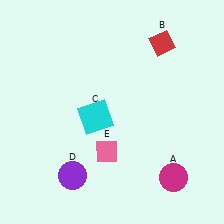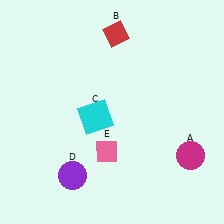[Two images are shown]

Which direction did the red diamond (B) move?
The red diamond (B) moved left.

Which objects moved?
The objects that moved are: the magenta circle (A), the red diamond (B).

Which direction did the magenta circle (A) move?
The magenta circle (A) moved up.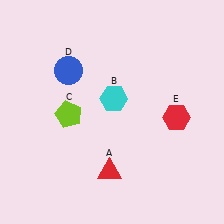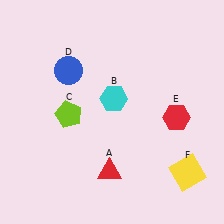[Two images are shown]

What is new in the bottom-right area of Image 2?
A yellow square (F) was added in the bottom-right area of Image 2.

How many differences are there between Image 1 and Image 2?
There is 1 difference between the two images.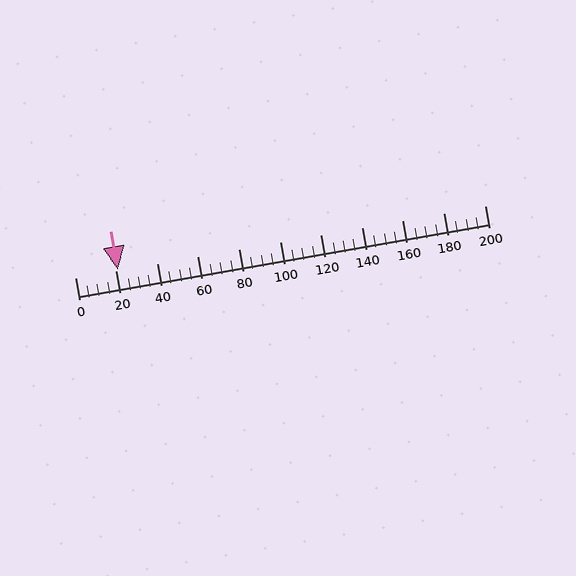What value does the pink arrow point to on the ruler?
The pink arrow points to approximately 21.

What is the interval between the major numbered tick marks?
The major tick marks are spaced 20 units apart.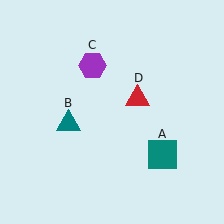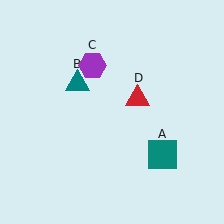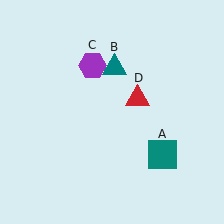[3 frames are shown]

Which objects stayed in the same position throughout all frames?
Teal square (object A) and purple hexagon (object C) and red triangle (object D) remained stationary.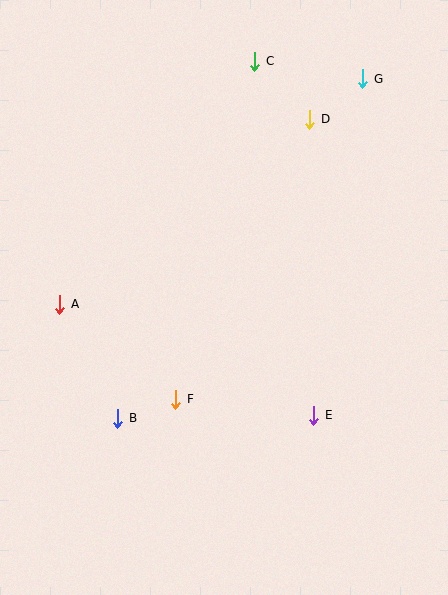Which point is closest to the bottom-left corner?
Point B is closest to the bottom-left corner.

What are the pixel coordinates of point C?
Point C is at (255, 61).